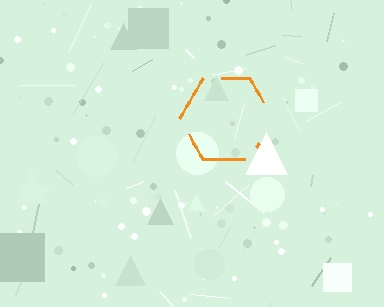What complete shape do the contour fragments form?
The contour fragments form a hexagon.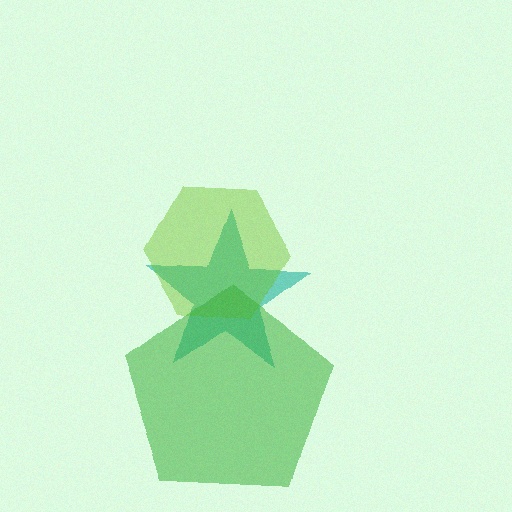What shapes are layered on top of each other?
The layered shapes are: a teal star, a lime hexagon, a green pentagon.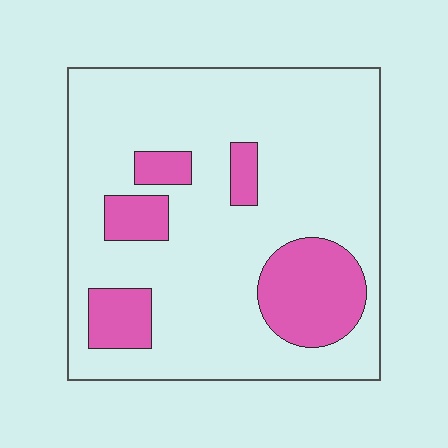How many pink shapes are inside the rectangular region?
5.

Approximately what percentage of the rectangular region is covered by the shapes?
Approximately 20%.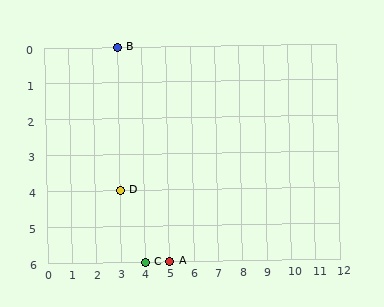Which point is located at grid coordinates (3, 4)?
Point D is at (3, 4).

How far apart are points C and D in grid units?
Points C and D are 1 column and 2 rows apart (about 2.2 grid units diagonally).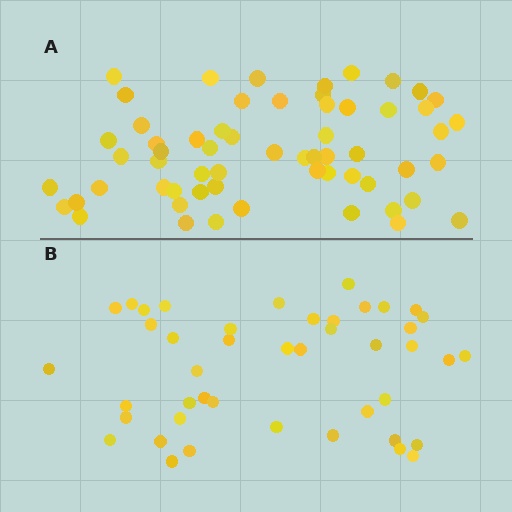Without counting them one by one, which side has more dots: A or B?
Region A (the top region) has more dots.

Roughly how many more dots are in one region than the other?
Region A has approximately 15 more dots than region B.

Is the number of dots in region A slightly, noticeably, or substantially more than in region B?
Region A has noticeably more, but not dramatically so. The ratio is roughly 1.4 to 1.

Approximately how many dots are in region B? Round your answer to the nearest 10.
About 40 dots. (The exact count is 44, which rounds to 40.)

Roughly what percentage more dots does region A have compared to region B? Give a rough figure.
About 35% more.